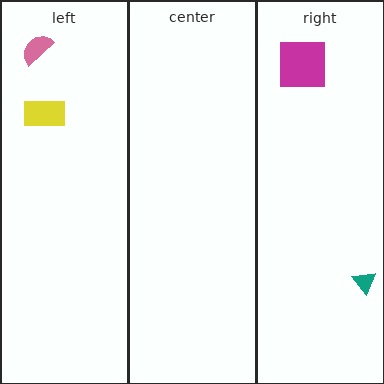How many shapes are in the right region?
2.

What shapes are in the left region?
The pink semicircle, the yellow rectangle.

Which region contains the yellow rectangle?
The left region.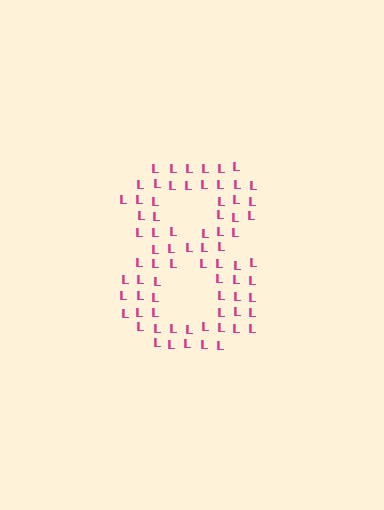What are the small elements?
The small elements are letter L's.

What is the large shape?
The large shape is the digit 8.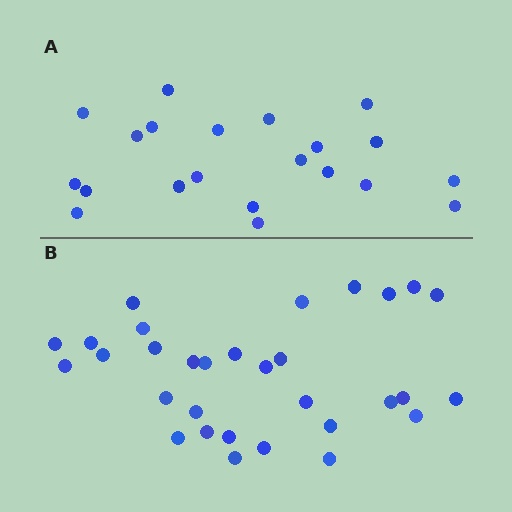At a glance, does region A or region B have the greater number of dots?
Region B (the bottom region) has more dots.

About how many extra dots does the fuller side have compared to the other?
Region B has roughly 10 or so more dots than region A.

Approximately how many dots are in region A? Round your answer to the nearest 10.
About 20 dots. (The exact count is 21, which rounds to 20.)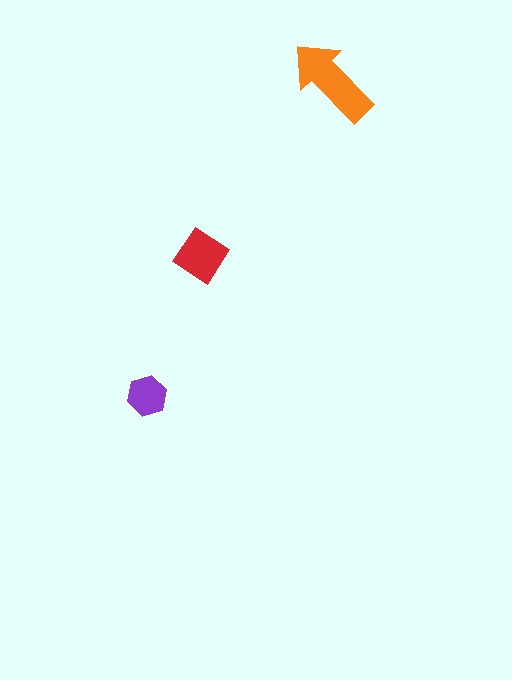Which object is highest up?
The orange arrow is topmost.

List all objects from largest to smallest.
The orange arrow, the red diamond, the purple hexagon.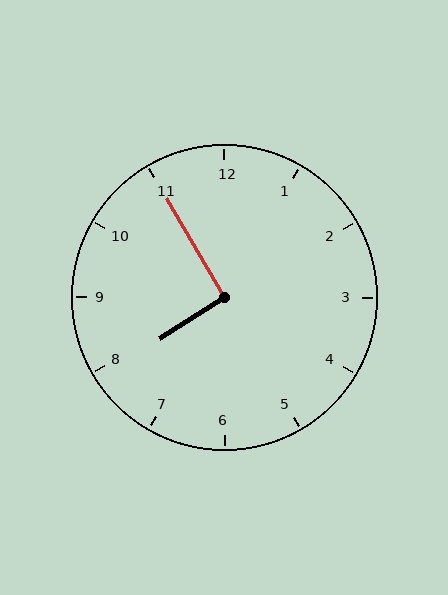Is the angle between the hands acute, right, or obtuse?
It is right.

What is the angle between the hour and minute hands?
Approximately 92 degrees.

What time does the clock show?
7:55.